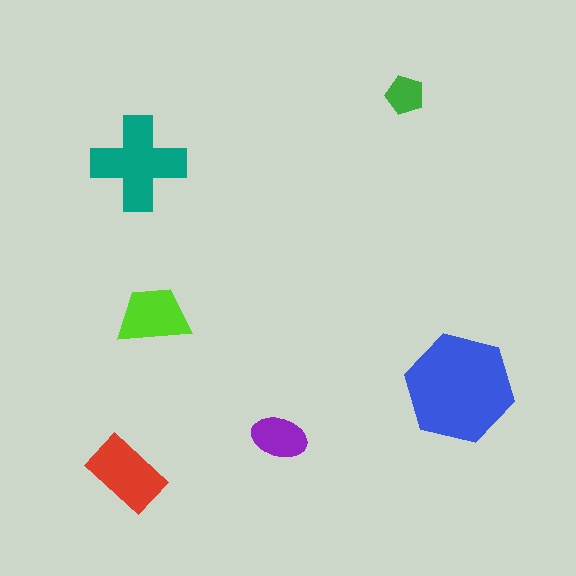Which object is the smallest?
The green pentagon.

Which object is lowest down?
The red rectangle is bottommost.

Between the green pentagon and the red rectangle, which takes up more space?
The red rectangle.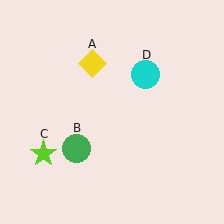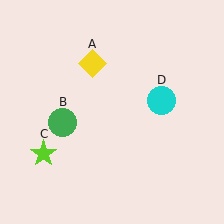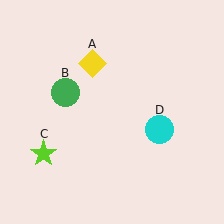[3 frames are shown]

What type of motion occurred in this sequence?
The green circle (object B), cyan circle (object D) rotated clockwise around the center of the scene.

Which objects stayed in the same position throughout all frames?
Yellow diamond (object A) and lime star (object C) remained stationary.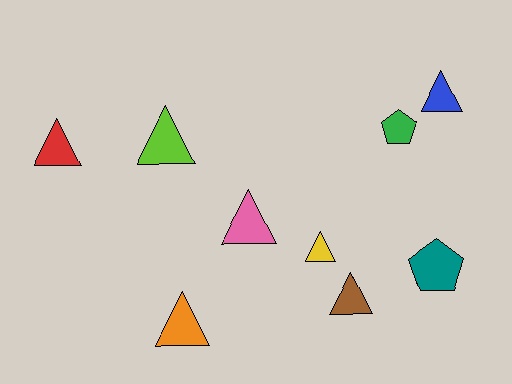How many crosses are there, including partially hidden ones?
There are no crosses.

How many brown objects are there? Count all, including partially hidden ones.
There is 1 brown object.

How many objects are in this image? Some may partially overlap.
There are 9 objects.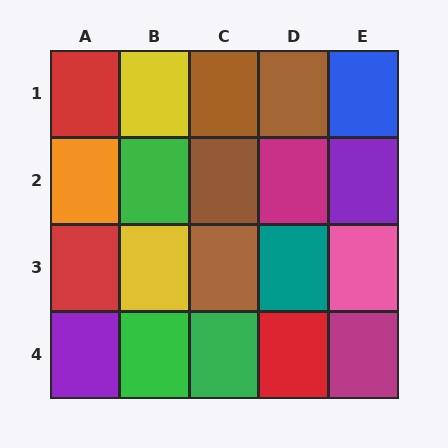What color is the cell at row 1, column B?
Yellow.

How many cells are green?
3 cells are green.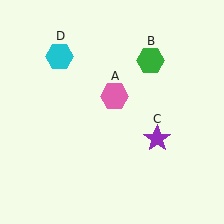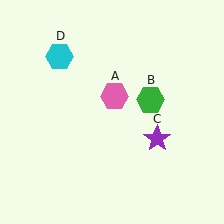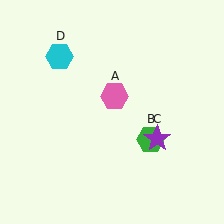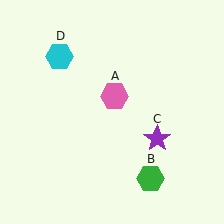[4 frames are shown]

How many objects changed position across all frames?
1 object changed position: green hexagon (object B).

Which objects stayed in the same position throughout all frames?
Pink hexagon (object A) and purple star (object C) and cyan hexagon (object D) remained stationary.